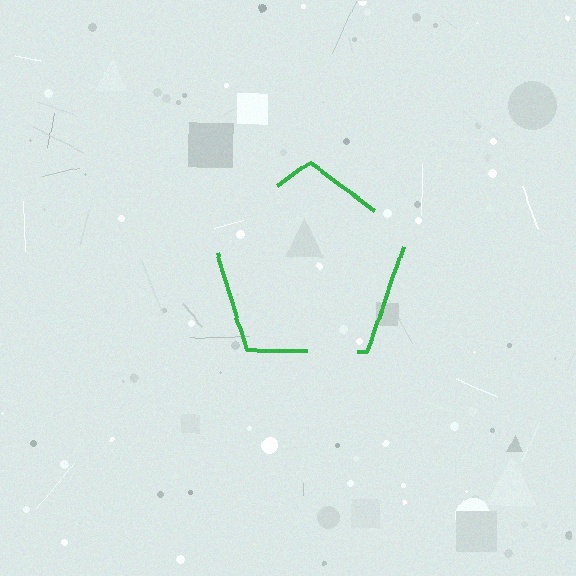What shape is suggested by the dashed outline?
The dashed outline suggests a pentagon.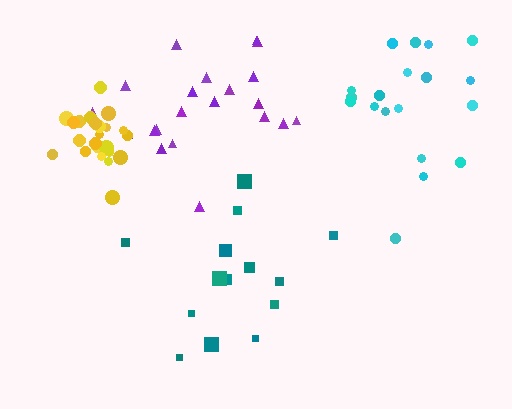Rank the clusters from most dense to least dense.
yellow, purple, cyan, teal.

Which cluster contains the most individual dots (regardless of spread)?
Yellow (24).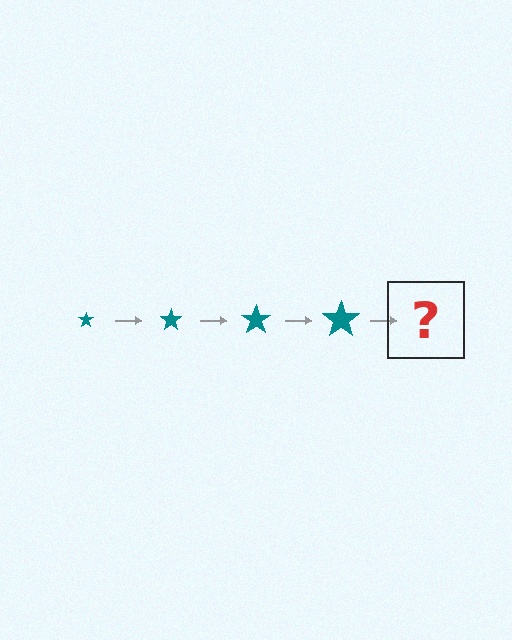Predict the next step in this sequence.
The next step is a teal star, larger than the previous one.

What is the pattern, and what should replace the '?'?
The pattern is that the star gets progressively larger each step. The '?' should be a teal star, larger than the previous one.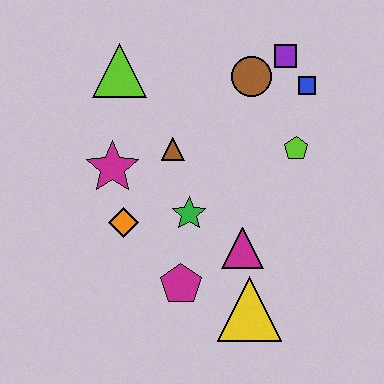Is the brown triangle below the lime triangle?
Yes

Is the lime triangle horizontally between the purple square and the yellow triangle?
No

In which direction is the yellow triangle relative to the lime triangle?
The yellow triangle is below the lime triangle.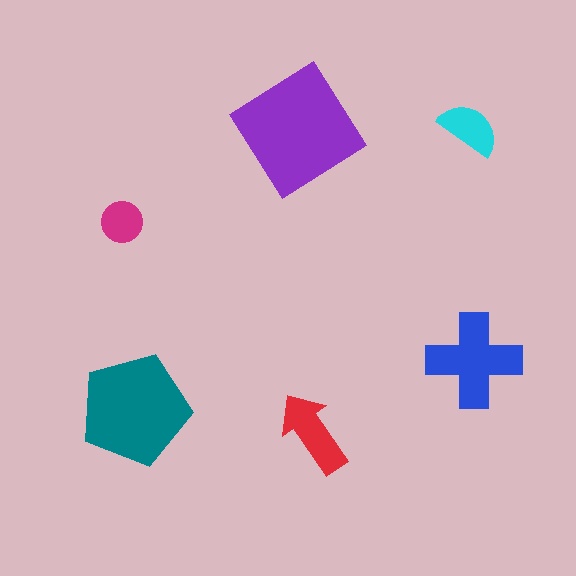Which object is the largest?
The purple diamond.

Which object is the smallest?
The magenta circle.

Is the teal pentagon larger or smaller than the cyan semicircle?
Larger.